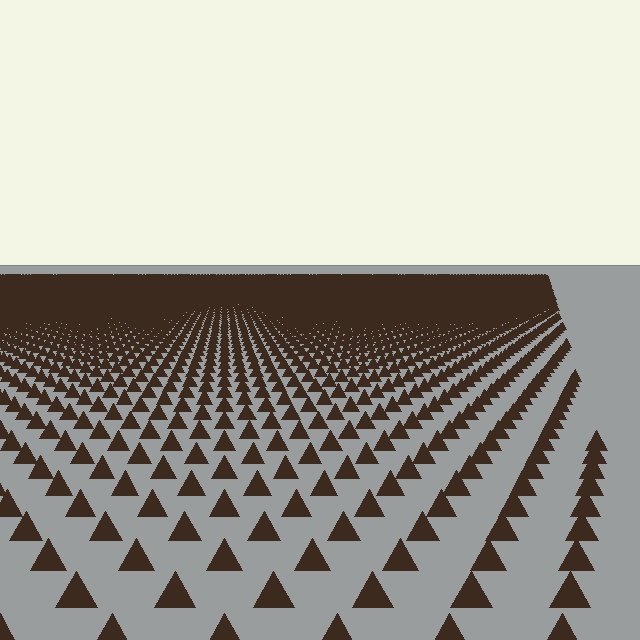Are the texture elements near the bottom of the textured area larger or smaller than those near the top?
Larger. Near the bottom, elements are closer to the viewer and appear at a bigger on-screen size.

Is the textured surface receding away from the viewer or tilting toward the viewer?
The surface is receding away from the viewer. Texture elements get smaller and denser toward the top.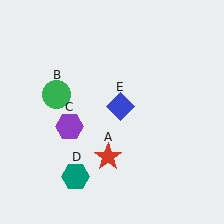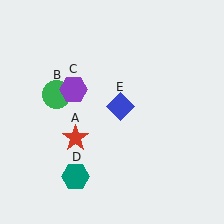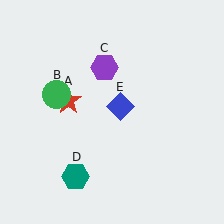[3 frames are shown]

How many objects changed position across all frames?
2 objects changed position: red star (object A), purple hexagon (object C).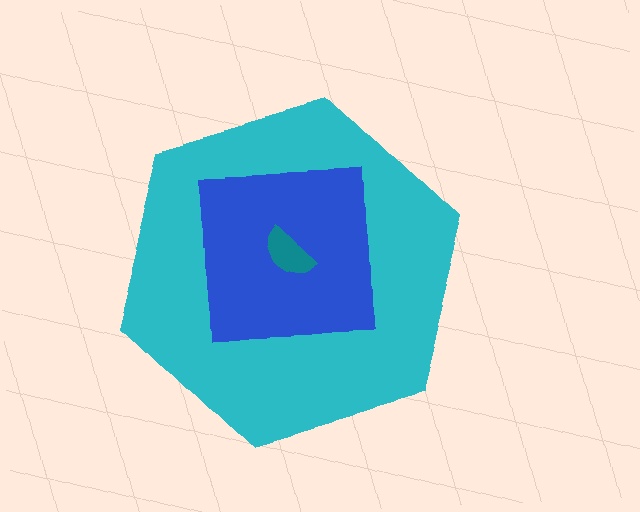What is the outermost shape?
The cyan hexagon.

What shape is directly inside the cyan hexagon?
The blue square.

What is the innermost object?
The teal semicircle.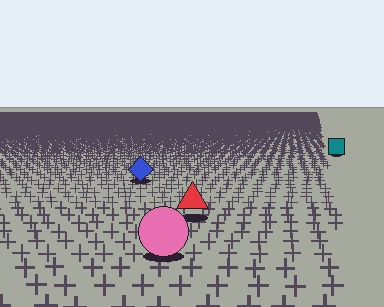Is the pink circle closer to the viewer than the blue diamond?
Yes. The pink circle is closer — you can tell from the texture gradient: the ground texture is coarser near it.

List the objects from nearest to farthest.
From nearest to farthest: the pink circle, the red triangle, the blue diamond, the teal square.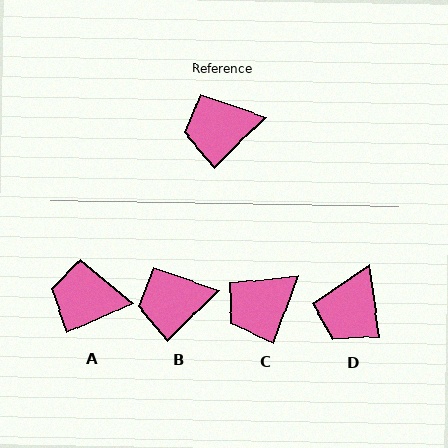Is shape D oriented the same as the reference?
No, it is off by about 53 degrees.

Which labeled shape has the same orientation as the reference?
B.